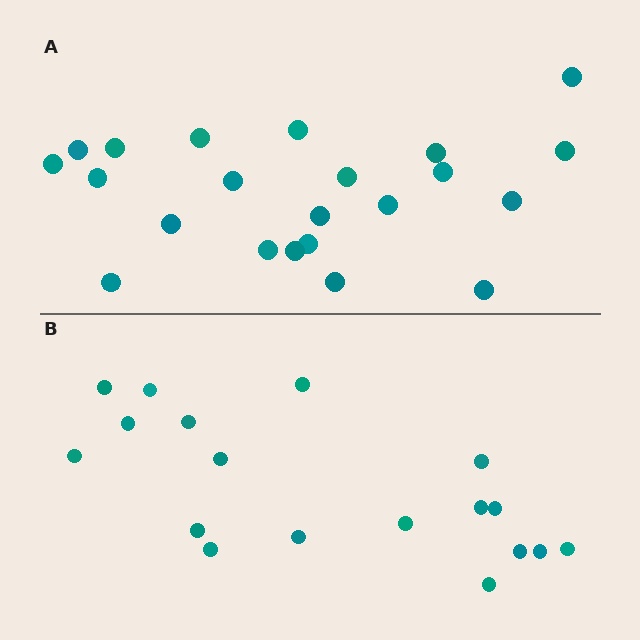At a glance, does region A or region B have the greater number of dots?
Region A (the top region) has more dots.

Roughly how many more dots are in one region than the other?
Region A has about 4 more dots than region B.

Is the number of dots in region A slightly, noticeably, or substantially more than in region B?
Region A has only slightly more — the two regions are fairly close. The ratio is roughly 1.2 to 1.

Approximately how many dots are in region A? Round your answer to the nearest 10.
About 20 dots. (The exact count is 22, which rounds to 20.)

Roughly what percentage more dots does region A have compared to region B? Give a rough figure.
About 20% more.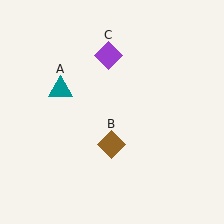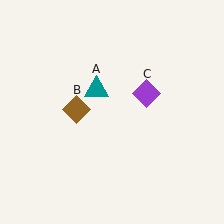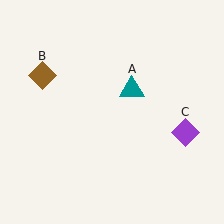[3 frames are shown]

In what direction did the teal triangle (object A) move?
The teal triangle (object A) moved right.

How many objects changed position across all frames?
3 objects changed position: teal triangle (object A), brown diamond (object B), purple diamond (object C).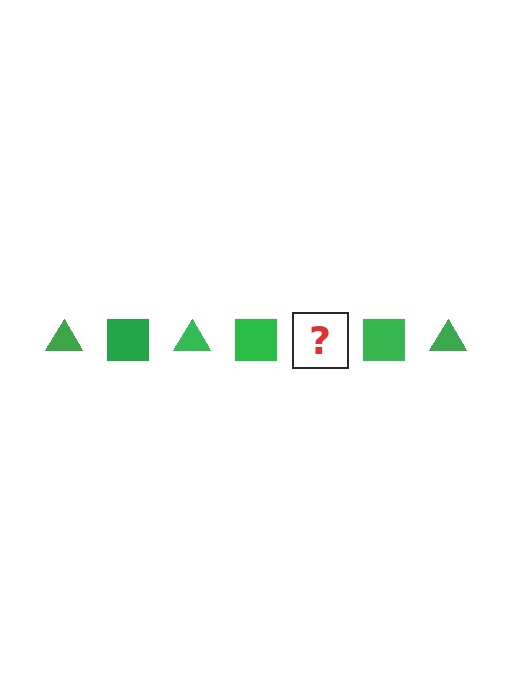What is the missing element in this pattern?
The missing element is a green triangle.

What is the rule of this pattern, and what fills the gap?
The rule is that the pattern cycles through triangle, square shapes in green. The gap should be filled with a green triangle.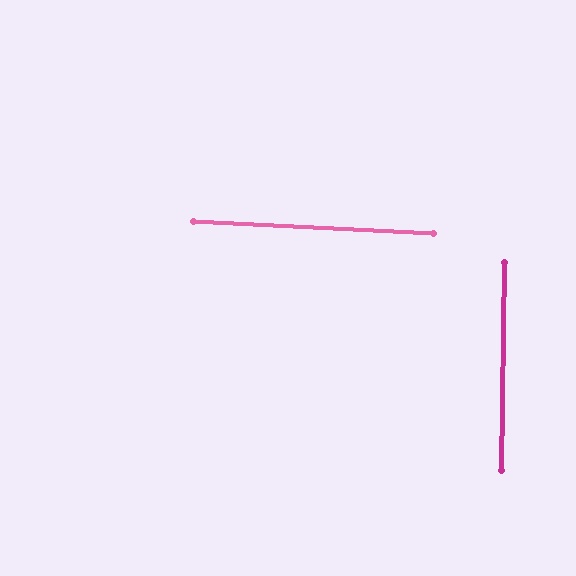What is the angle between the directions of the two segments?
Approximately 88 degrees.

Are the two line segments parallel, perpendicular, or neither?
Perpendicular — they meet at approximately 88°.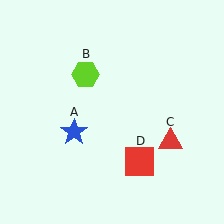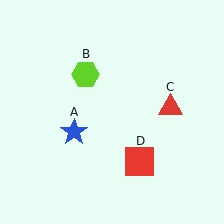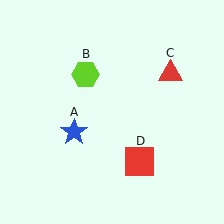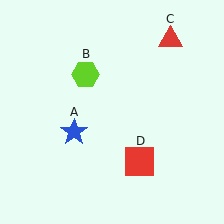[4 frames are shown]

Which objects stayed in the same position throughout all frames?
Blue star (object A) and lime hexagon (object B) and red square (object D) remained stationary.